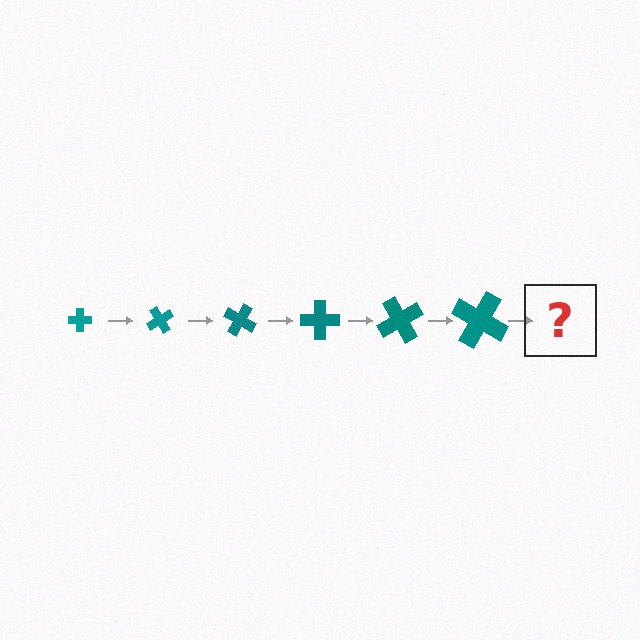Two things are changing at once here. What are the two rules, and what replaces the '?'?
The two rules are that the cross grows larger each step and it rotates 60 degrees each step. The '?' should be a cross, larger than the previous one and rotated 360 degrees from the start.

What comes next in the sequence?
The next element should be a cross, larger than the previous one and rotated 360 degrees from the start.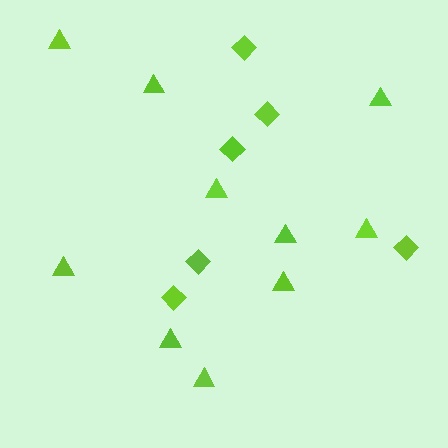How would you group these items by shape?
There are 2 groups: one group of triangles (10) and one group of diamonds (6).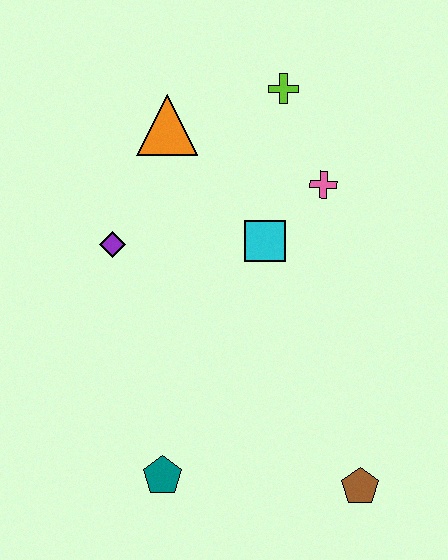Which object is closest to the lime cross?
The pink cross is closest to the lime cross.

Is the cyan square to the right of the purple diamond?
Yes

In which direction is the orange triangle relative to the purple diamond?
The orange triangle is above the purple diamond.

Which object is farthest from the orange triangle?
The brown pentagon is farthest from the orange triangle.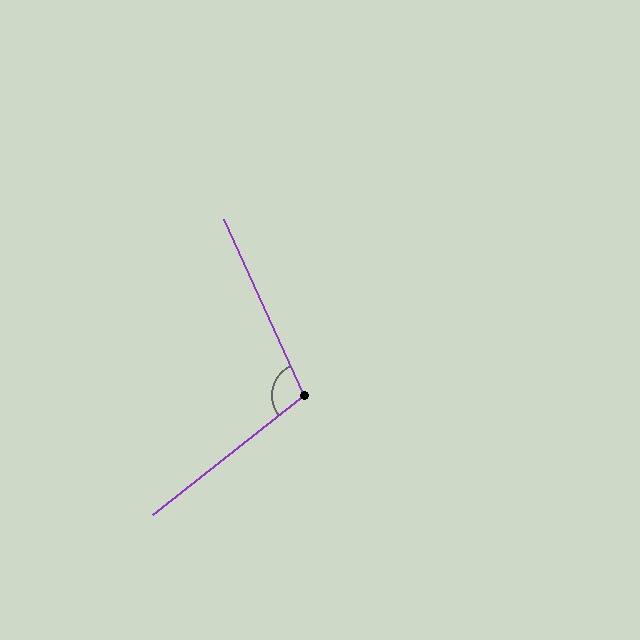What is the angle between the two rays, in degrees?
Approximately 104 degrees.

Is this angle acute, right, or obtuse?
It is obtuse.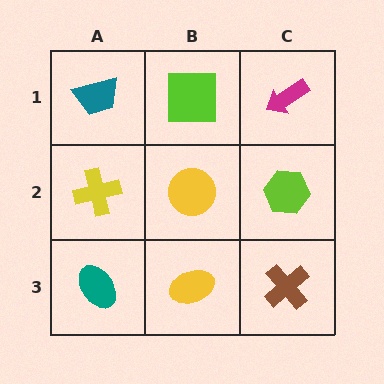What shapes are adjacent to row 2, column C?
A magenta arrow (row 1, column C), a brown cross (row 3, column C), a yellow circle (row 2, column B).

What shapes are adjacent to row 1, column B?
A yellow circle (row 2, column B), a teal trapezoid (row 1, column A), a magenta arrow (row 1, column C).